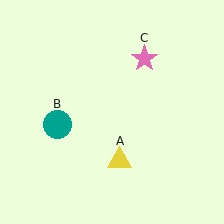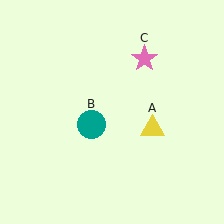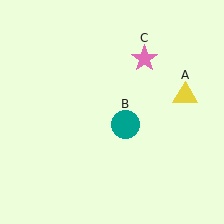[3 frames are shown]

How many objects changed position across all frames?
2 objects changed position: yellow triangle (object A), teal circle (object B).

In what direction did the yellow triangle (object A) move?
The yellow triangle (object A) moved up and to the right.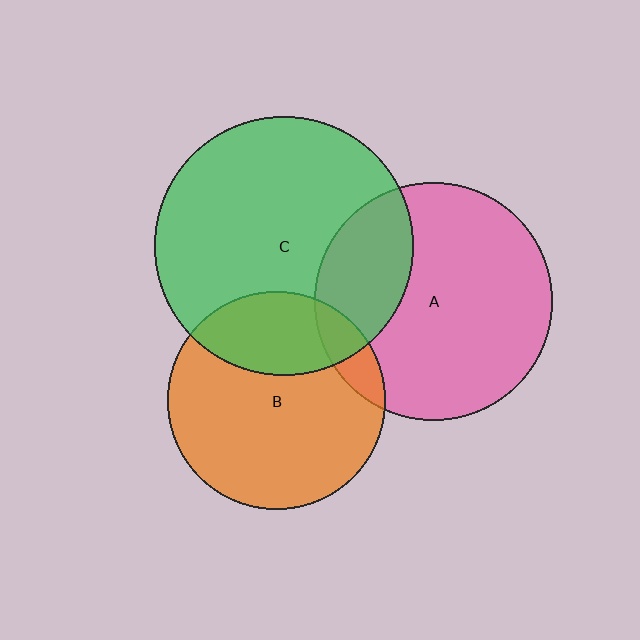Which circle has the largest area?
Circle C (green).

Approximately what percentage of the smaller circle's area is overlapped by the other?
Approximately 10%.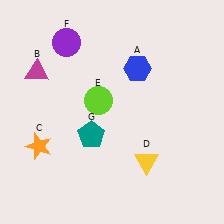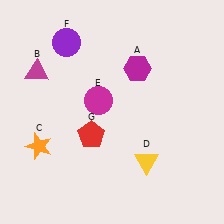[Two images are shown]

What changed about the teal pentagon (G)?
In Image 1, G is teal. In Image 2, it changed to red.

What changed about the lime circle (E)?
In Image 1, E is lime. In Image 2, it changed to magenta.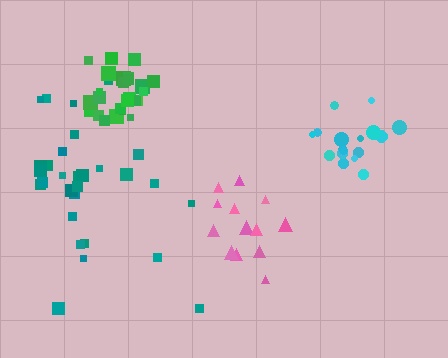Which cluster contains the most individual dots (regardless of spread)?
Teal (29).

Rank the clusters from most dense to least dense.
green, cyan, pink, teal.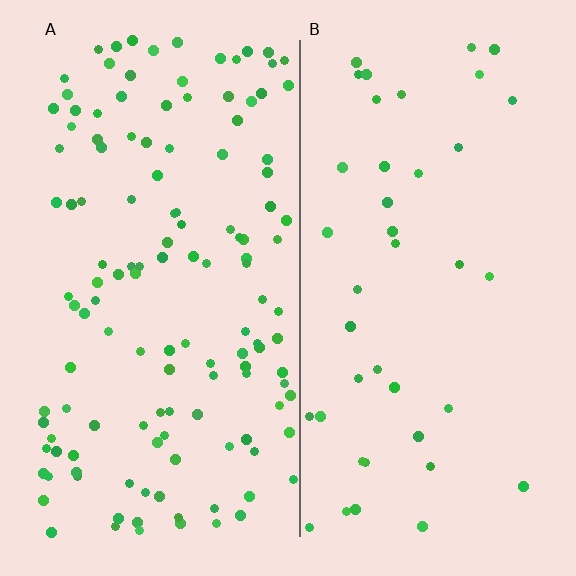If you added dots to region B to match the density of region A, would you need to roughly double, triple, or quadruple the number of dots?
Approximately triple.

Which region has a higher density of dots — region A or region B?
A (the left).